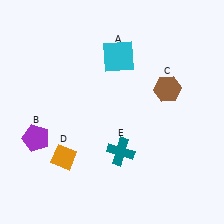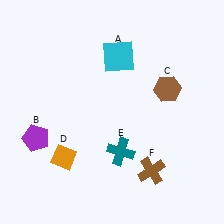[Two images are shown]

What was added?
A brown cross (F) was added in Image 2.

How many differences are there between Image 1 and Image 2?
There is 1 difference between the two images.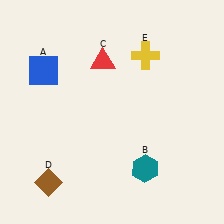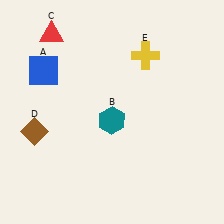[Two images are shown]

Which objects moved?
The objects that moved are: the teal hexagon (B), the red triangle (C), the brown diamond (D).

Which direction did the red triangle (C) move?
The red triangle (C) moved left.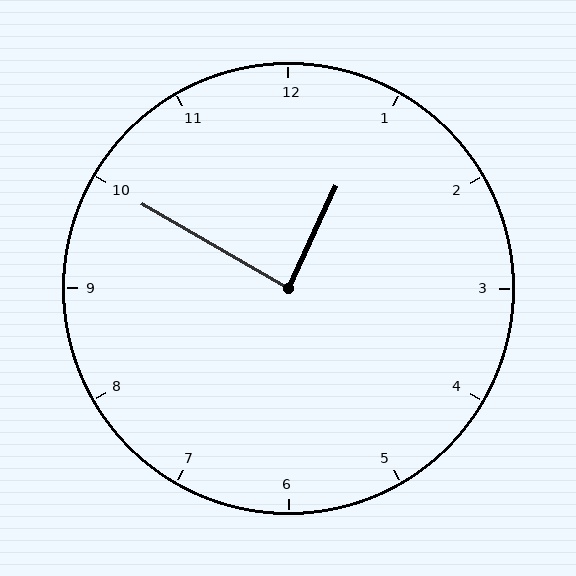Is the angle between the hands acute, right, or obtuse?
It is right.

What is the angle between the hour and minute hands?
Approximately 85 degrees.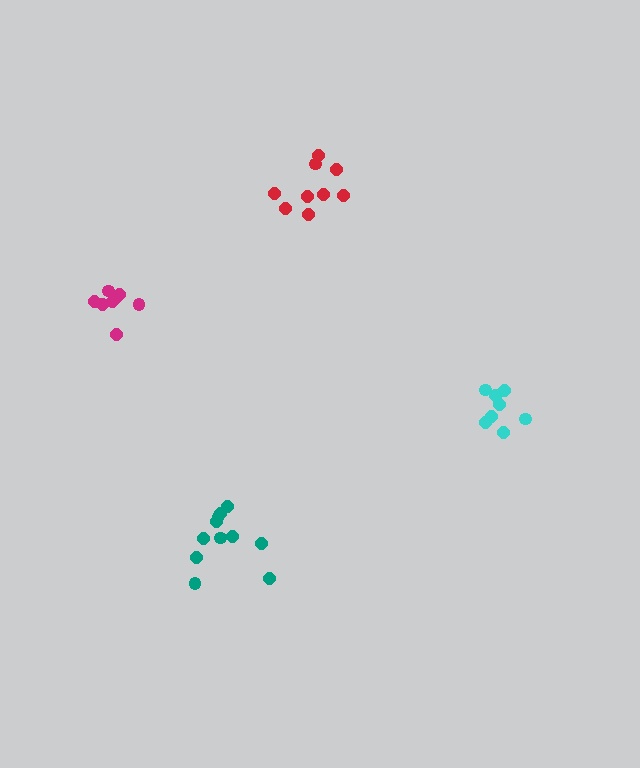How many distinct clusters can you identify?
There are 4 distinct clusters.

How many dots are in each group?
Group 1: 8 dots, Group 2: 11 dots, Group 3: 8 dots, Group 4: 9 dots (36 total).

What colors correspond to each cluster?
The clusters are colored: magenta, teal, cyan, red.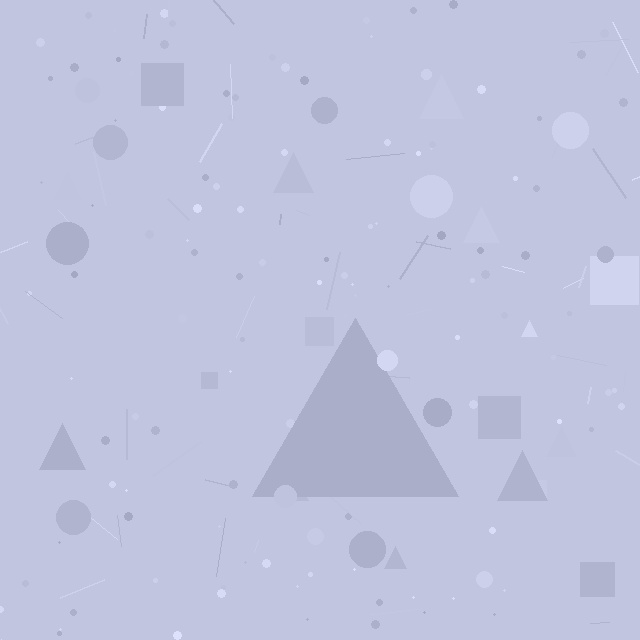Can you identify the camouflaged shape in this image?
The camouflaged shape is a triangle.